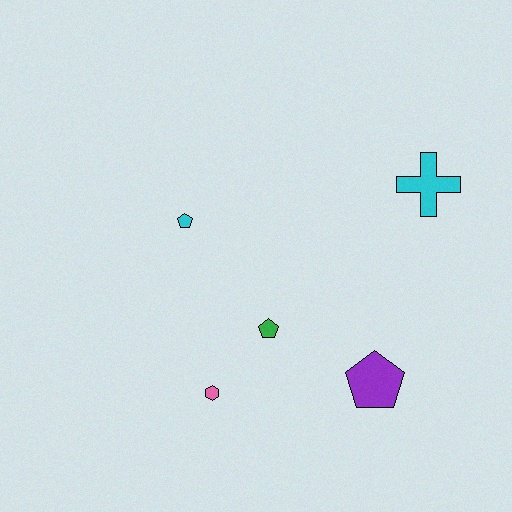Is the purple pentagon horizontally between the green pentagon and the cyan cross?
Yes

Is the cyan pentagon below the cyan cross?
Yes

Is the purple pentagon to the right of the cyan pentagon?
Yes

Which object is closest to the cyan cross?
The purple pentagon is closest to the cyan cross.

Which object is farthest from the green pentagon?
The cyan cross is farthest from the green pentagon.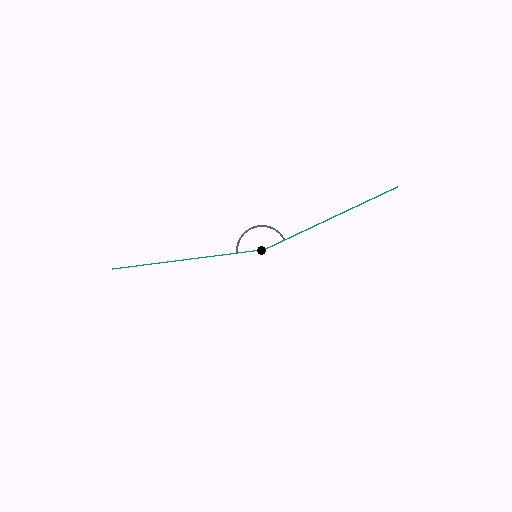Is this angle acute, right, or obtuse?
It is obtuse.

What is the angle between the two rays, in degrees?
Approximately 161 degrees.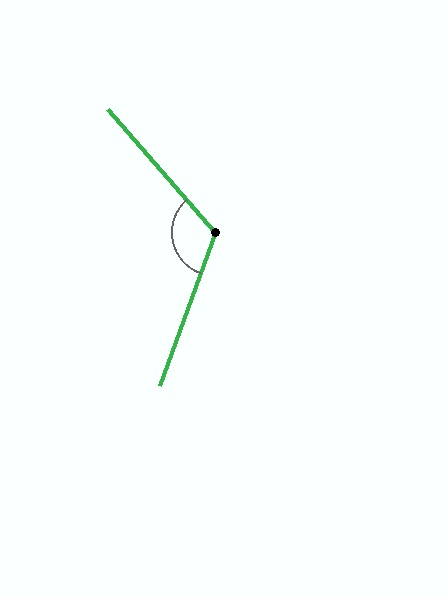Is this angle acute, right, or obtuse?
It is obtuse.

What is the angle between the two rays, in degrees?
Approximately 119 degrees.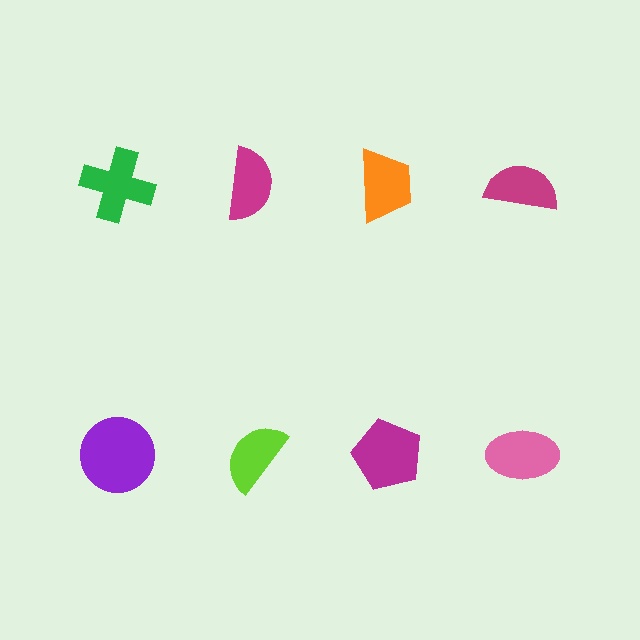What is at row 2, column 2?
A lime semicircle.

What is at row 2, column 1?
A purple circle.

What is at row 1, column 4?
A magenta semicircle.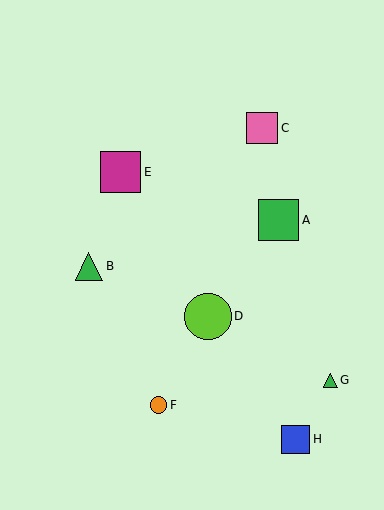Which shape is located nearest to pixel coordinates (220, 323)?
The lime circle (labeled D) at (208, 316) is nearest to that location.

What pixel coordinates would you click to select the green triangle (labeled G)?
Click at (330, 380) to select the green triangle G.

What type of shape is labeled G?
Shape G is a green triangle.